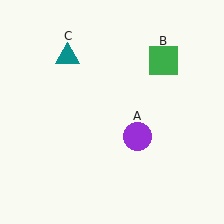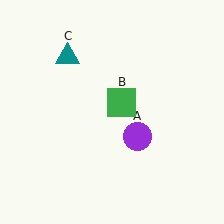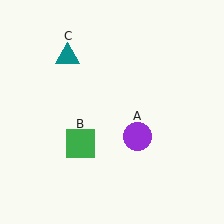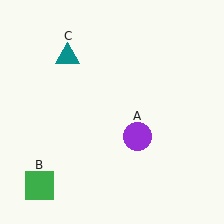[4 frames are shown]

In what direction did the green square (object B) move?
The green square (object B) moved down and to the left.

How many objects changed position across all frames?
1 object changed position: green square (object B).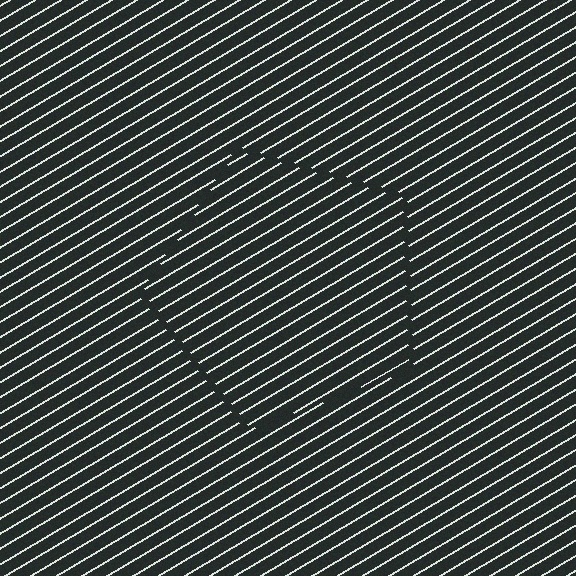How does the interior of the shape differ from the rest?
The interior of the shape contains the same grating, shifted by half a period — the contour is defined by the phase discontinuity where line-ends from the inner and outer gratings abut.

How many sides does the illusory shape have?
5 sides — the line-ends trace a pentagon.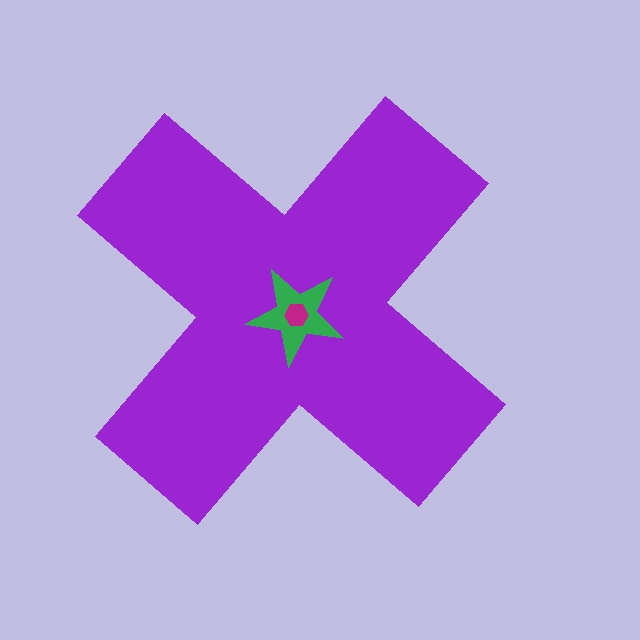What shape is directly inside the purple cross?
The green star.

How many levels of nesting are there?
3.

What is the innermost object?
The magenta hexagon.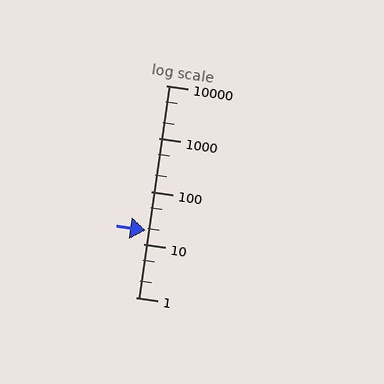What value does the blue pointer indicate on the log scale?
The pointer indicates approximately 18.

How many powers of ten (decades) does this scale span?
The scale spans 4 decades, from 1 to 10000.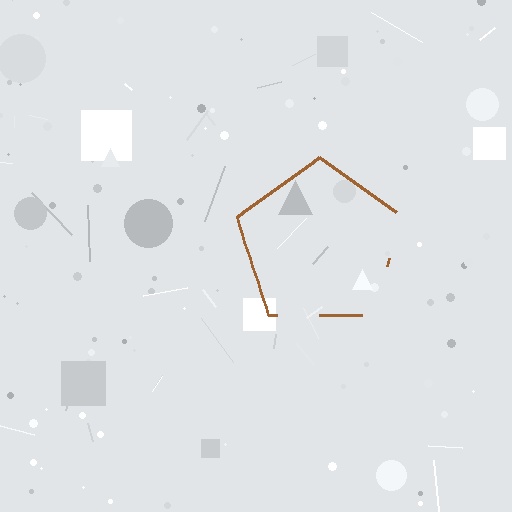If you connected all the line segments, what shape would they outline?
They would outline a pentagon.